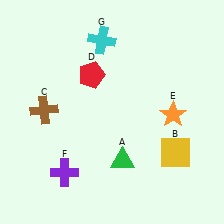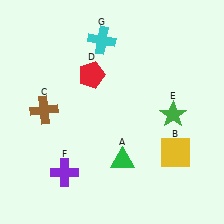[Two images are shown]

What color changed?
The star (E) changed from orange in Image 1 to green in Image 2.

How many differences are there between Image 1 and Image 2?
There is 1 difference between the two images.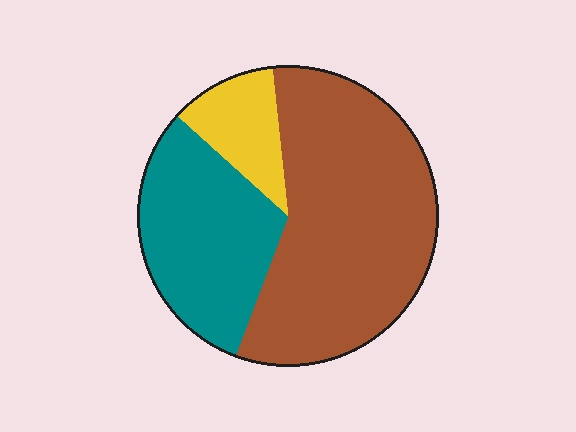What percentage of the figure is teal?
Teal covers about 30% of the figure.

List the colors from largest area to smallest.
From largest to smallest: brown, teal, yellow.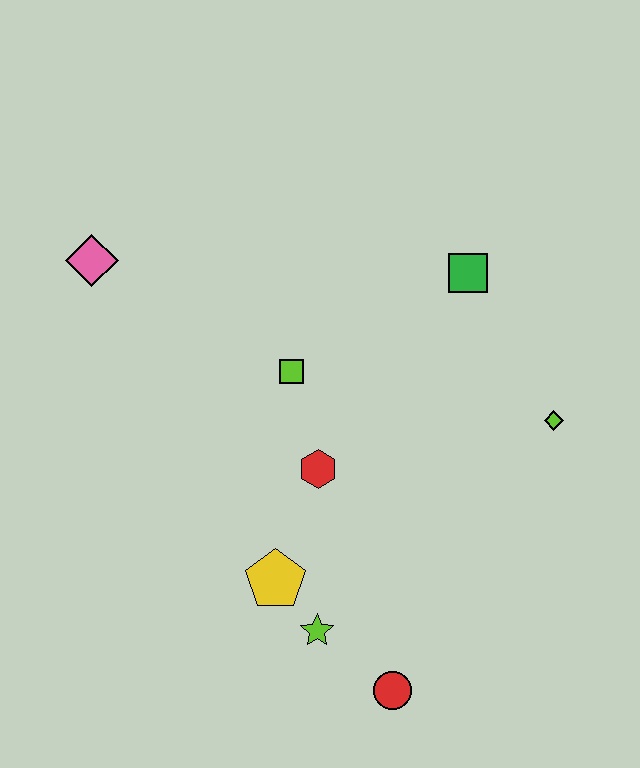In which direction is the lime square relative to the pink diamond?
The lime square is to the right of the pink diamond.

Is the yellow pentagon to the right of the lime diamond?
No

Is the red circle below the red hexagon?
Yes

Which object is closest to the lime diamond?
The green square is closest to the lime diamond.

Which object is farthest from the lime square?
The red circle is farthest from the lime square.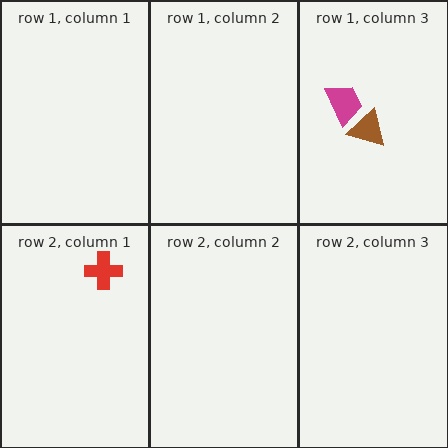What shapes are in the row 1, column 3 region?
The magenta trapezoid, the brown triangle.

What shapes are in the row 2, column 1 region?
The red cross.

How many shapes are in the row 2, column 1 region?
1.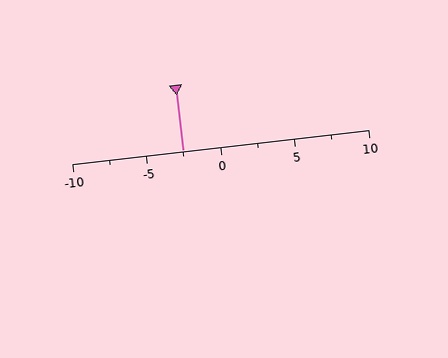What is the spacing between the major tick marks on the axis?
The major ticks are spaced 5 apart.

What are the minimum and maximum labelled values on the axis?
The axis runs from -10 to 10.